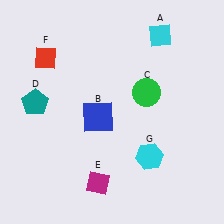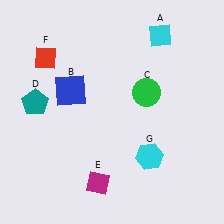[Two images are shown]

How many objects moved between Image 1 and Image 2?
1 object moved between the two images.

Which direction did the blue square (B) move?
The blue square (B) moved left.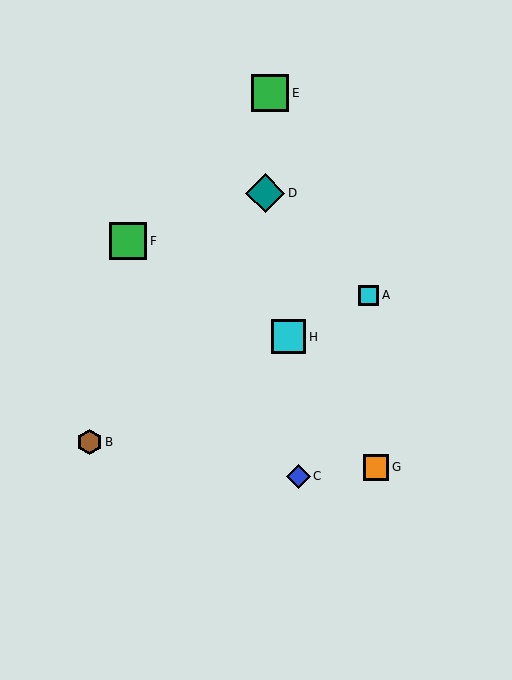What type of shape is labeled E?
Shape E is a green square.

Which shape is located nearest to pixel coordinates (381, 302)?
The cyan square (labeled A) at (369, 296) is nearest to that location.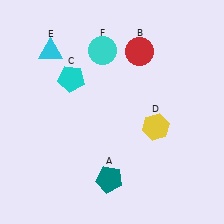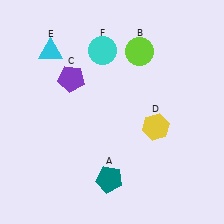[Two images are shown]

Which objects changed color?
B changed from red to lime. C changed from cyan to purple.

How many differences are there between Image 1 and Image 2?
There are 2 differences between the two images.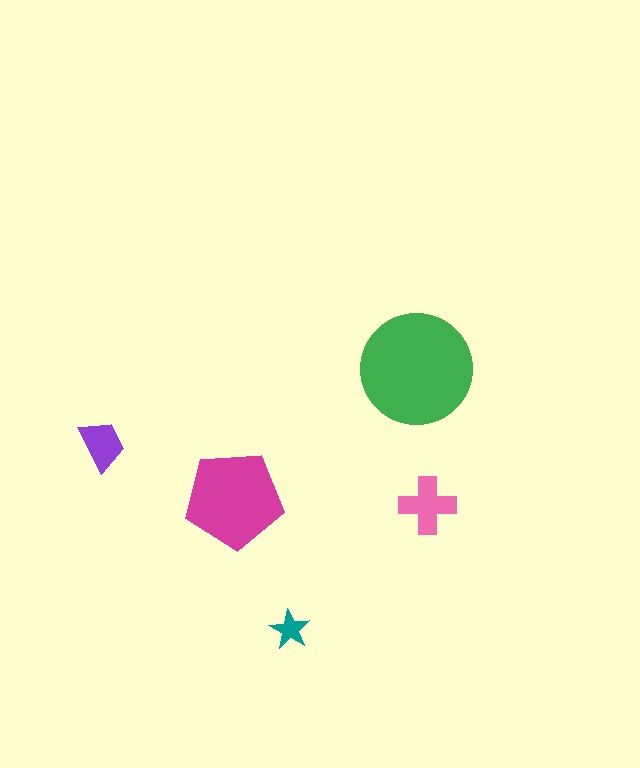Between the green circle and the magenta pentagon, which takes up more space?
The green circle.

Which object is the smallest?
The teal star.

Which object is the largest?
The green circle.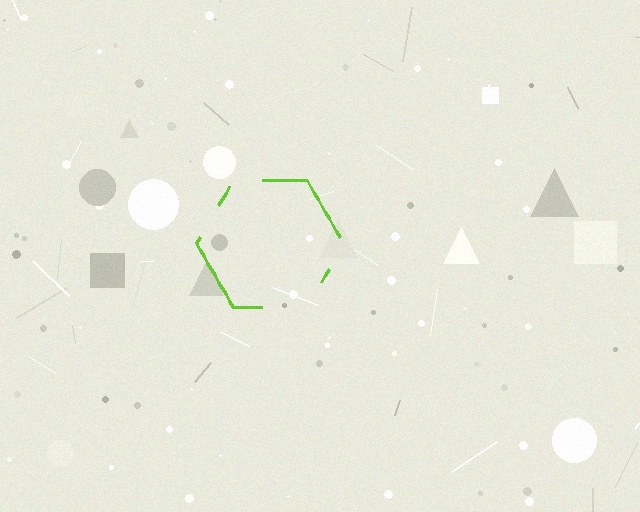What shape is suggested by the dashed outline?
The dashed outline suggests a hexagon.